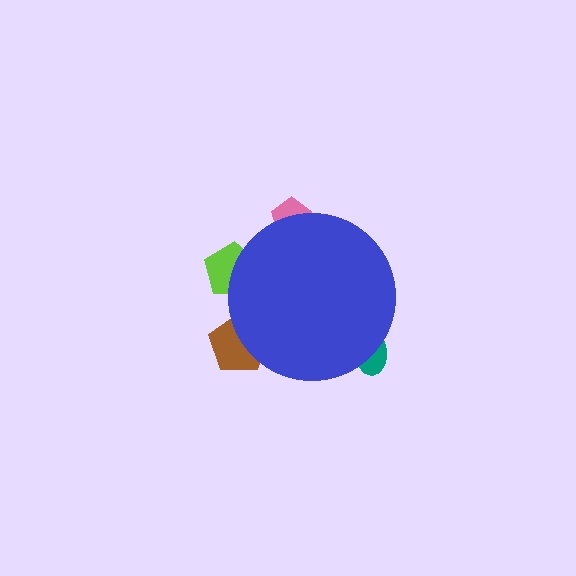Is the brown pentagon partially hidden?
Yes, the brown pentagon is partially hidden behind the blue circle.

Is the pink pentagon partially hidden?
Yes, the pink pentagon is partially hidden behind the blue circle.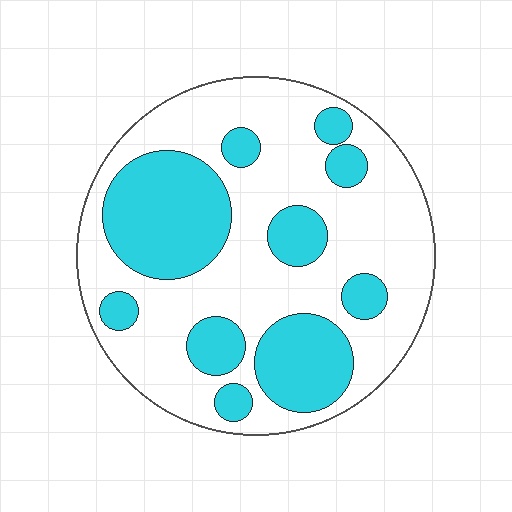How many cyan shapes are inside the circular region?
10.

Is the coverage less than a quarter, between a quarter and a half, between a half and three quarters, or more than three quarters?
Between a quarter and a half.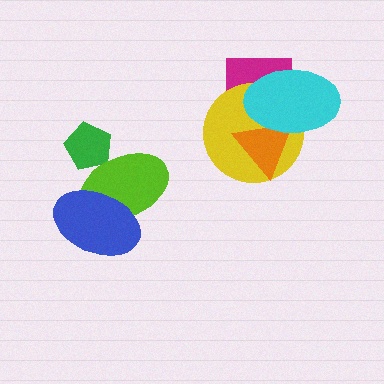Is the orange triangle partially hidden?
Yes, it is partially covered by another shape.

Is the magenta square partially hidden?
Yes, it is partially covered by another shape.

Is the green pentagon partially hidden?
Yes, it is partially covered by another shape.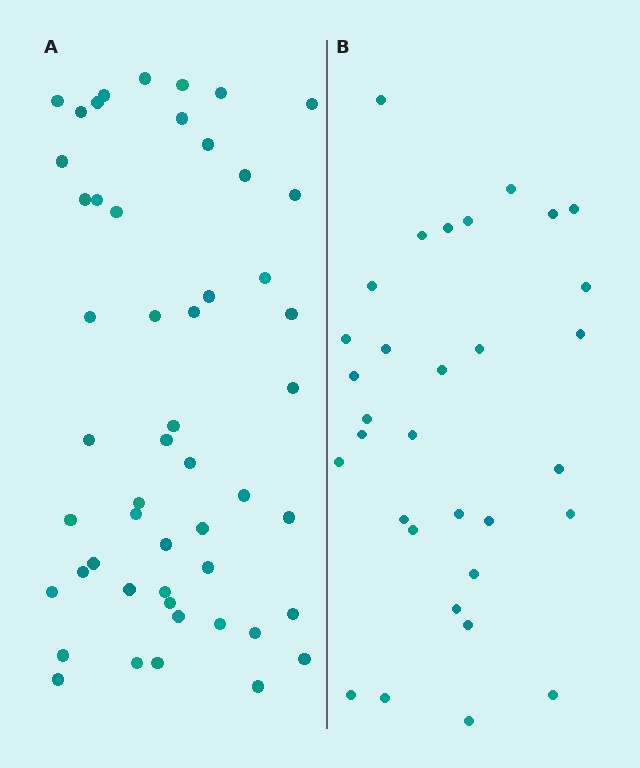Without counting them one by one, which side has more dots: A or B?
Region A (the left region) has more dots.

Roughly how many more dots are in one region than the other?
Region A has approximately 20 more dots than region B.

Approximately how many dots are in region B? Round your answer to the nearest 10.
About 30 dots. (The exact count is 32, which rounds to 30.)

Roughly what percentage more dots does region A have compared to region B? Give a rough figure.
About 60% more.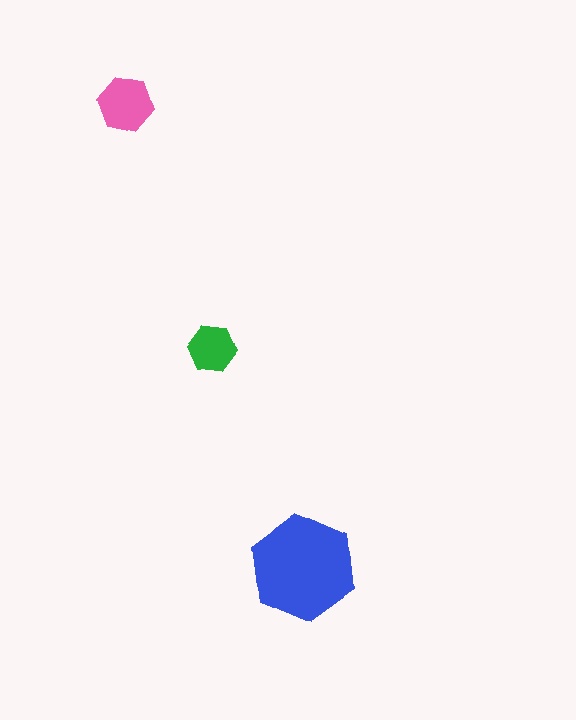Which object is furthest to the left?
The pink hexagon is leftmost.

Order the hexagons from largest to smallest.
the blue one, the pink one, the green one.